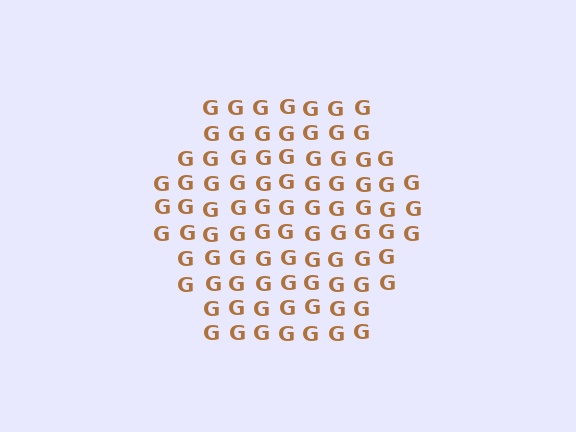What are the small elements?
The small elements are letter G's.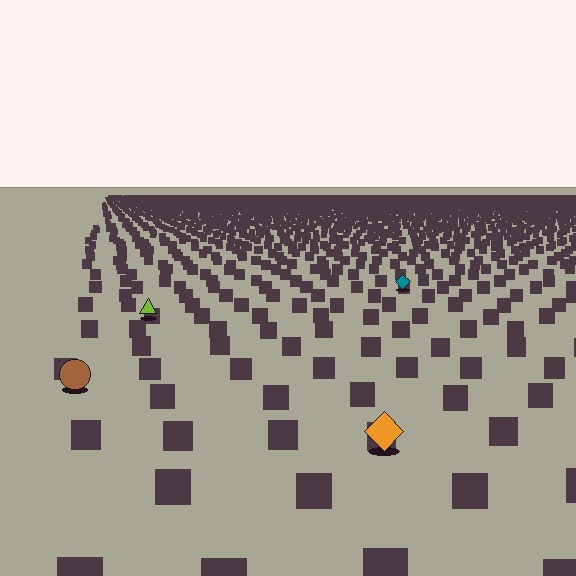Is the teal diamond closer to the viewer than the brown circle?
No. The brown circle is closer — you can tell from the texture gradient: the ground texture is coarser near it.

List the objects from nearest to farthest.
From nearest to farthest: the orange diamond, the brown circle, the lime triangle, the teal diamond.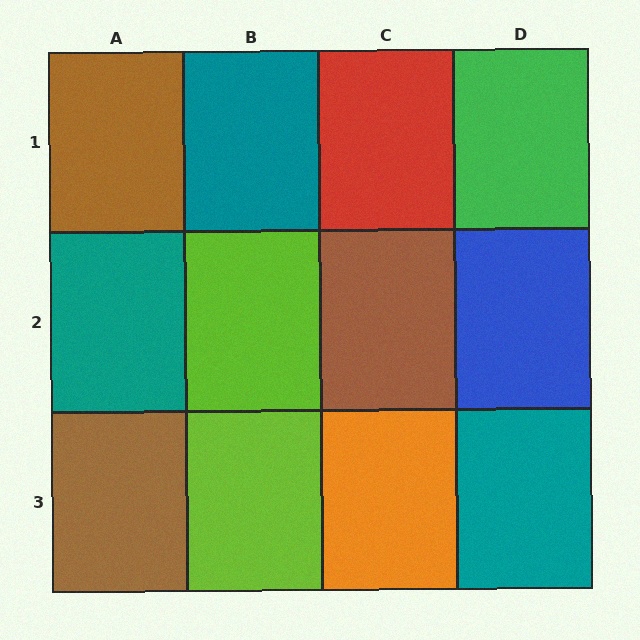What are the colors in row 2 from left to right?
Teal, lime, brown, blue.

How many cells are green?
1 cell is green.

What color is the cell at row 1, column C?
Red.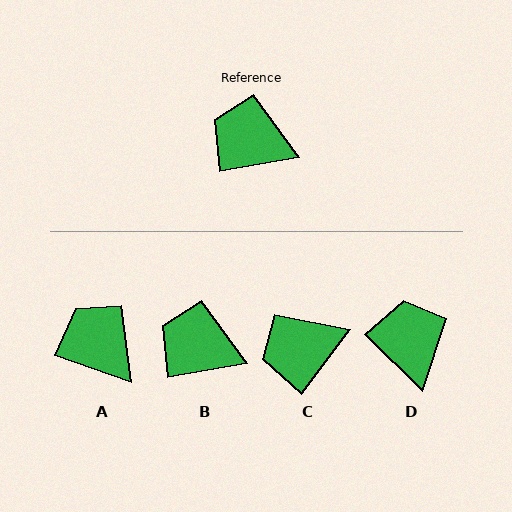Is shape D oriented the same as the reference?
No, it is off by about 55 degrees.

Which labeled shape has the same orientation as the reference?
B.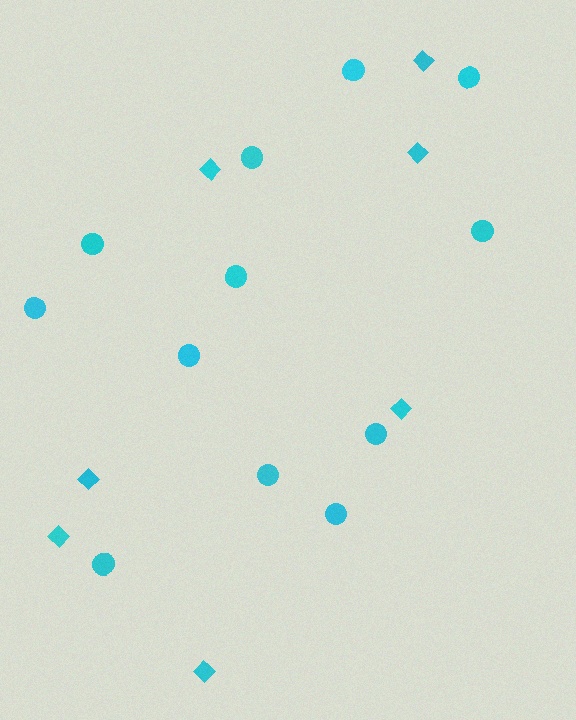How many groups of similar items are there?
There are 2 groups: one group of diamonds (7) and one group of circles (12).